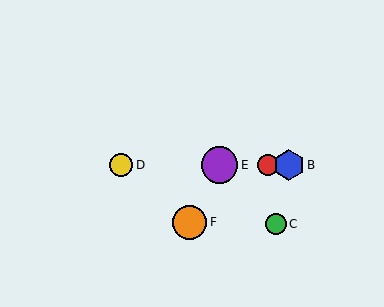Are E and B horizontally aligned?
Yes, both are at y≈165.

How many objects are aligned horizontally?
4 objects (A, B, D, E) are aligned horizontally.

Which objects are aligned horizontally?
Objects A, B, D, E are aligned horizontally.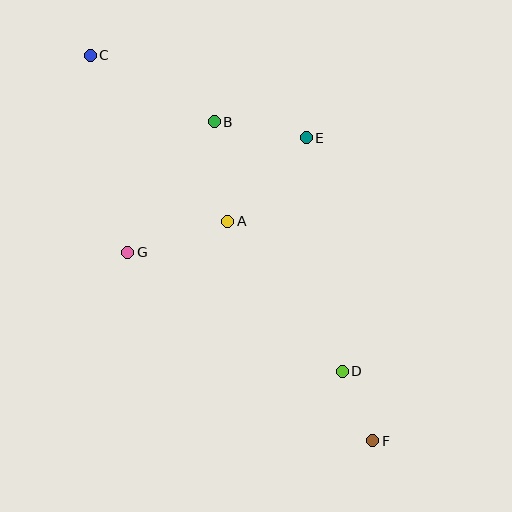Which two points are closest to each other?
Points D and F are closest to each other.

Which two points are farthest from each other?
Points C and F are farthest from each other.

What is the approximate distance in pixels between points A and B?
The distance between A and B is approximately 101 pixels.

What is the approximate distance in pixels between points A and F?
The distance between A and F is approximately 263 pixels.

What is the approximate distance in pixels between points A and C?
The distance between A and C is approximately 216 pixels.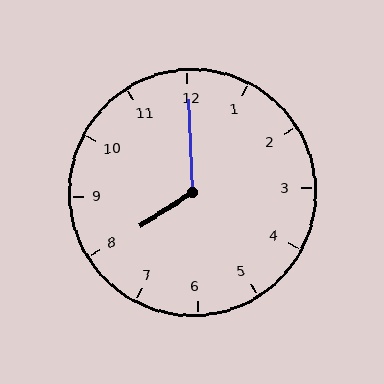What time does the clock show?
8:00.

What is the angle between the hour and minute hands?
Approximately 120 degrees.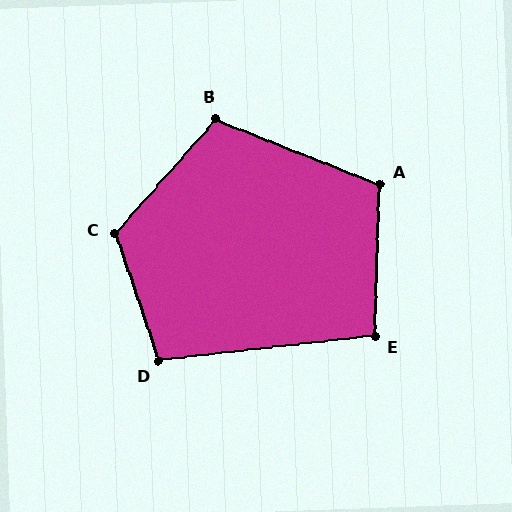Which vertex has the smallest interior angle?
E, at approximately 98 degrees.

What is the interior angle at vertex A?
Approximately 110 degrees (obtuse).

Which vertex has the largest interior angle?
C, at approximately 120 degrees.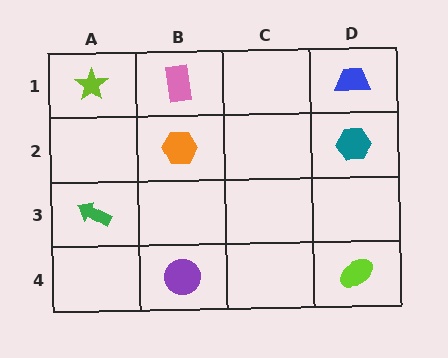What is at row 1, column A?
A lime star.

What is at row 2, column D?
A teal hexagon.